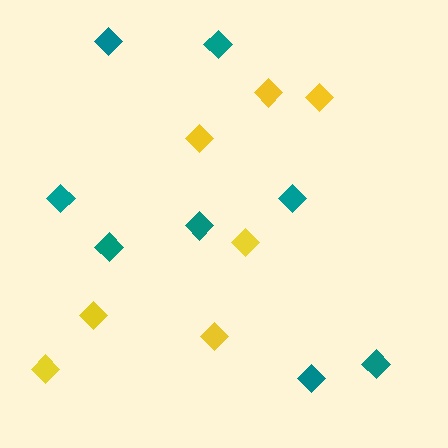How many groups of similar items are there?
There are 2 groups: one group of teal diamonds (8) and one group of yellow diamonds (7).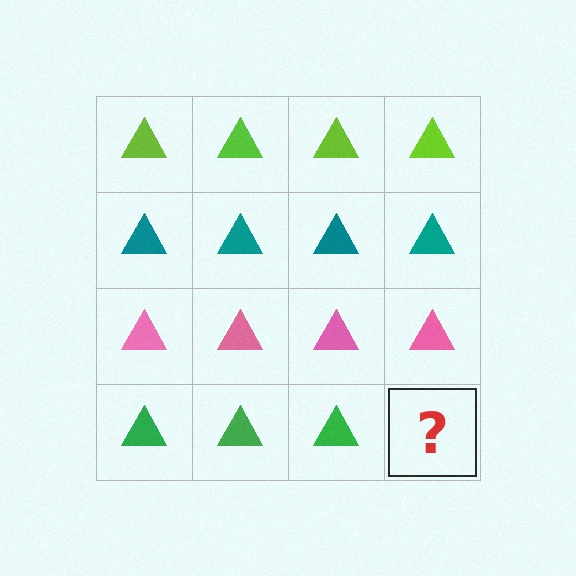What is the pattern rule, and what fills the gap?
The rule is that each row has a consistent color. The gap should be filled with a green triangle.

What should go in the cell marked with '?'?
The missing cell should contain a green triangle.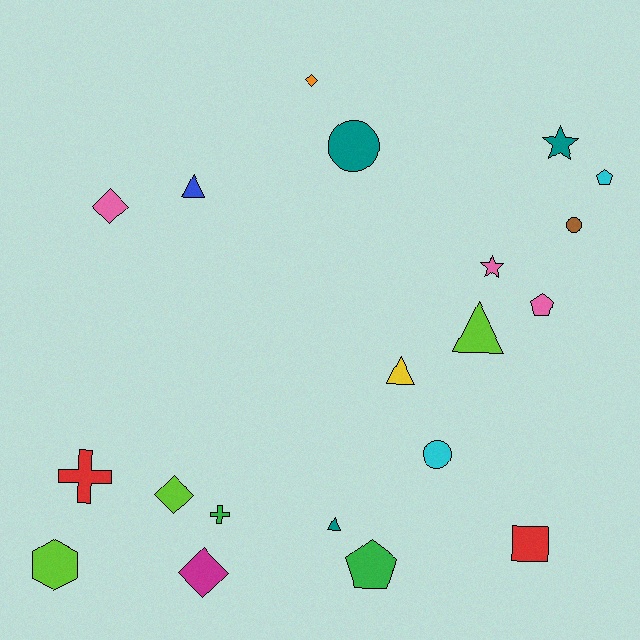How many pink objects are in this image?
There are 3 pink objects.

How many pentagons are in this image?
There are 3 pentagons.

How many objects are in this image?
There are 20 objects.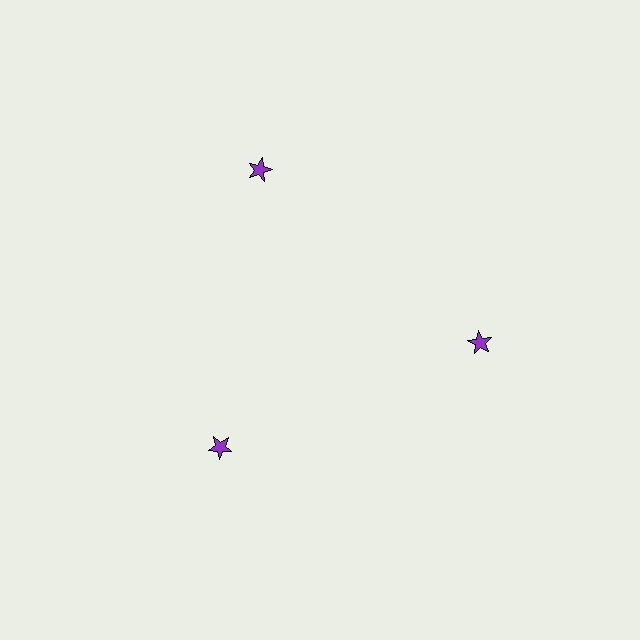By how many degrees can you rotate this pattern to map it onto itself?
The pattern maps onto itself every 120 degrees of rotation.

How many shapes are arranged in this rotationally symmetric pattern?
There are 3 shapes, arranged in 3 groups of 1.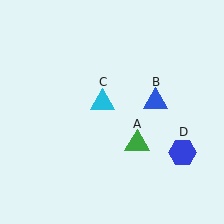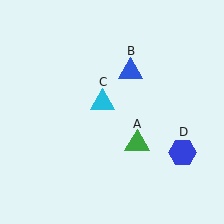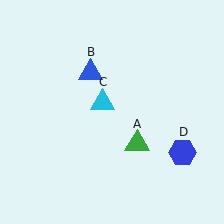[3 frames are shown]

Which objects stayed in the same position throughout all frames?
Green triangle (object A) and cyan triangle (object C) and blue hexagon (object D) remained stationary.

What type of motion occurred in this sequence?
The blue triangle (object B) rotated counterclockwise around the center of the scene.